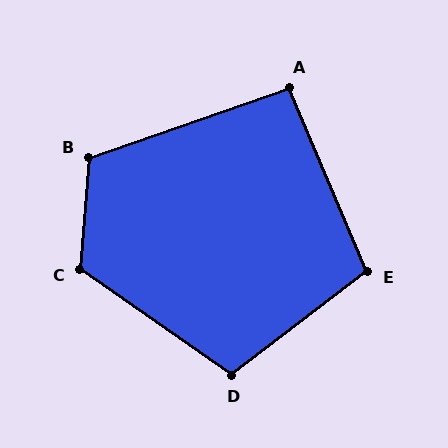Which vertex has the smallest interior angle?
A, at approximately 94 degrees.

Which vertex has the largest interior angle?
C, at approximately 121 degrees.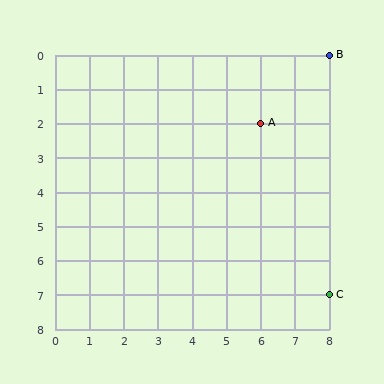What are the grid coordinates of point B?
Point B is at grid coordinates (8, 0).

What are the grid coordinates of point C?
Point C is at grid coordinates (8, 7).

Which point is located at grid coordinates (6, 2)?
Point A is at (6, 2).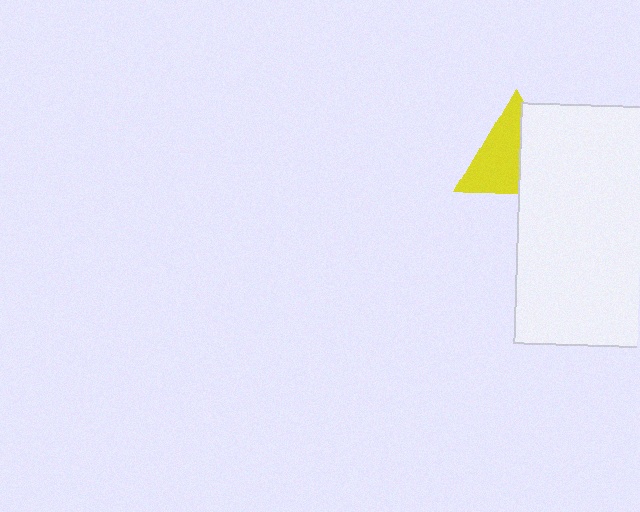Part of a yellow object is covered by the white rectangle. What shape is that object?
It is a triangle.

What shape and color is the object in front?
The object in front is a white rectangle.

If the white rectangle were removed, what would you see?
You would see the complete yellow triangle.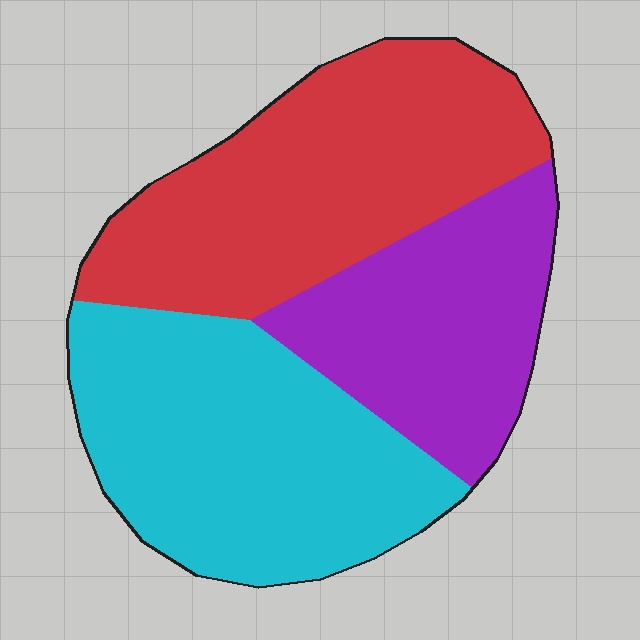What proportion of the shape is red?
Red covers roughly 35% of the shape.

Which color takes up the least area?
Purple, at roughly 25%.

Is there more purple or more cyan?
Cyan.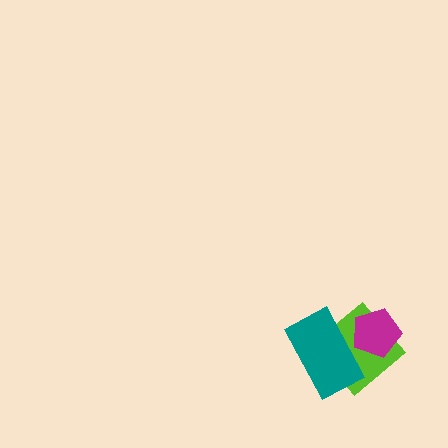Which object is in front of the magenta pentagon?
The teal rectangle is in front of the magenta pentagon.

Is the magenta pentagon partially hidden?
Yes, it is partially covered by another shape.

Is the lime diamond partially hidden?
Yes, it is partially covered by another shape.